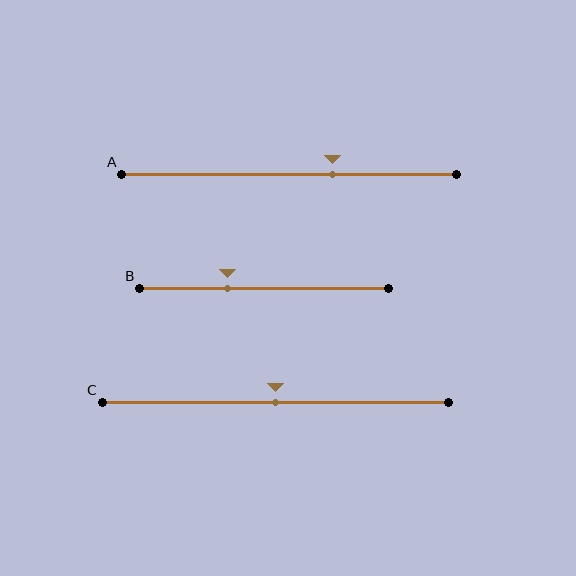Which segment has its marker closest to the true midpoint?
Segment C has its marker closest to the true midpoint.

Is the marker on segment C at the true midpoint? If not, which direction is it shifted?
Yes, the marker on segment C is at the true midpoint.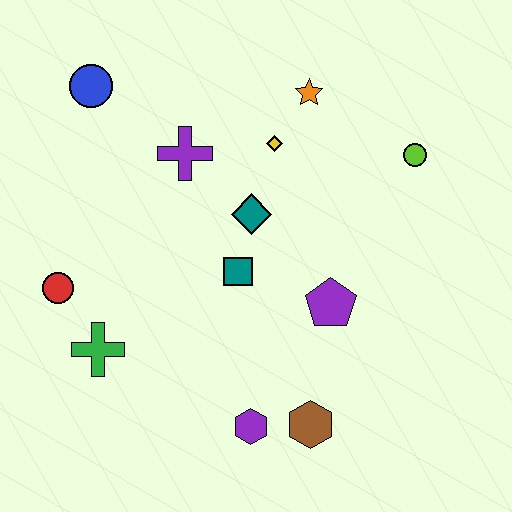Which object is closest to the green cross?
The red circle is closest to the green cross.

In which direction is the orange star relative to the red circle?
The orange star is to the right of the red circle.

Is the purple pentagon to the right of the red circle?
Yes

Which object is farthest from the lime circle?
The red circle is farthest from the lime circle.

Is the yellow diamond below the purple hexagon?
No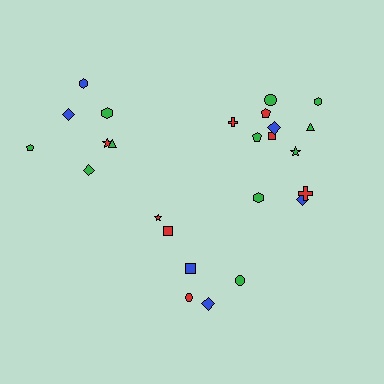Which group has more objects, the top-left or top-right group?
The top-right group.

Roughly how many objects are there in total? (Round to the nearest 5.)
Roughly 25 objects in total.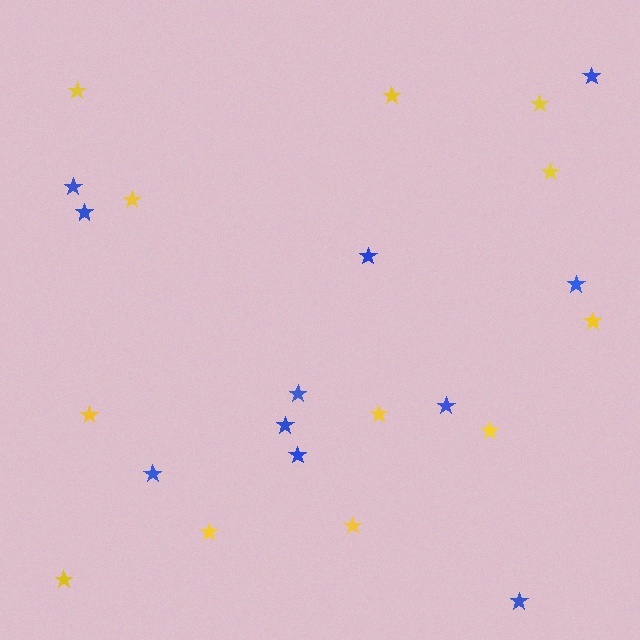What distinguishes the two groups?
There are 2 groups: one group of yellow stars (12) and one group of blue stars (11).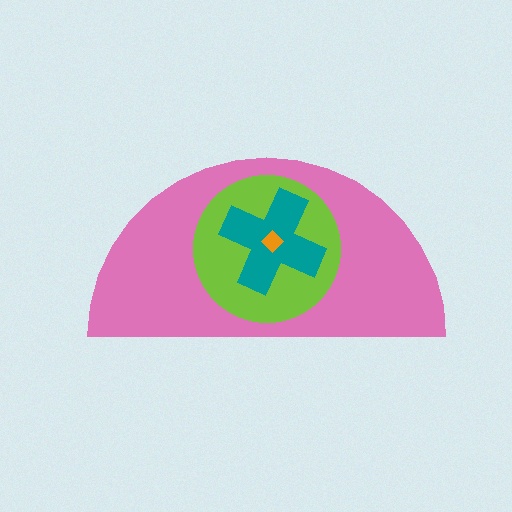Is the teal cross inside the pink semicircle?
Yes.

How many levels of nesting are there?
4.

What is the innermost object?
The orange diamond.